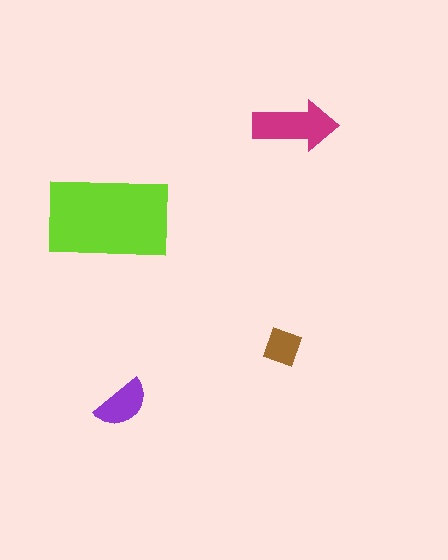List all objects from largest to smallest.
The lime rectangle, the magenta arrow, the purple semicircle, the brown square.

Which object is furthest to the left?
The lime rectangle is leftmost.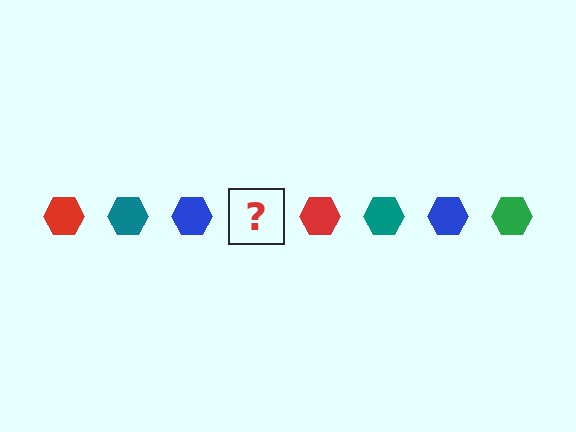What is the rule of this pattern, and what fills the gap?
The rule is that the pattern cycles through red, teal, blue, green hexagons. The gap should be filled with a green hexagon.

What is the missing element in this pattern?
The missing element is a green hexagon.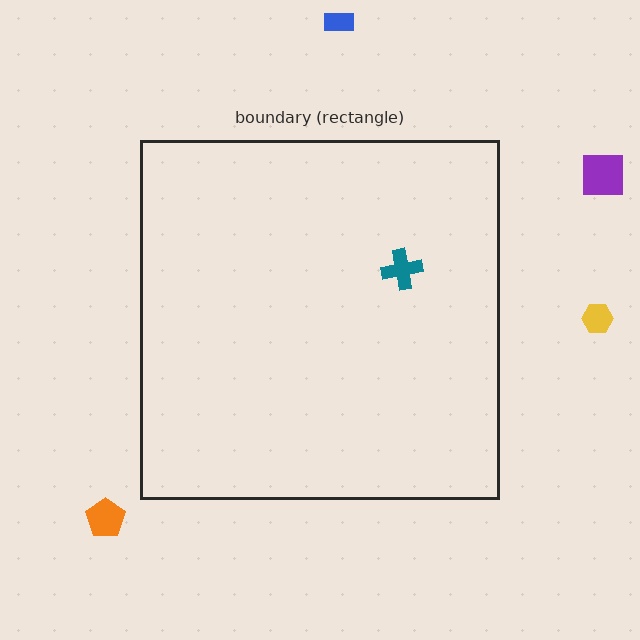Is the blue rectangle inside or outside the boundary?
Outside.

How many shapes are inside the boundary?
1 inside, 4 outside.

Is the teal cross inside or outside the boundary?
Inside.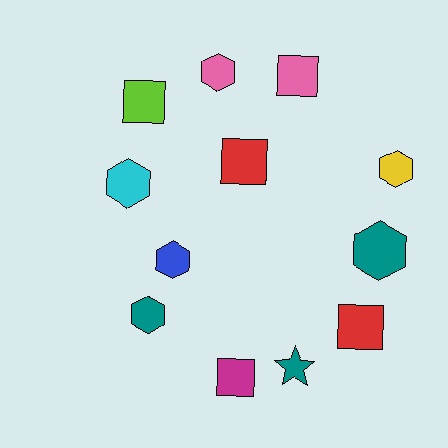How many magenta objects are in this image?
There is 1 magenta object.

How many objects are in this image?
There are 12 objects.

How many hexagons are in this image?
There are 6 hexagons.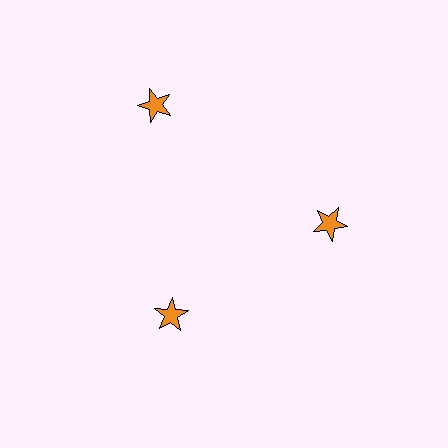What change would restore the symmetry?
The symmetry would be restored by moving it inward, back onto the ring so that all 3 stars sit at equal angles and equal distance from the center.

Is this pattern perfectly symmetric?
No. The 3 orange stars are arranged in a ring, but one element near the 11 o'clock position is pushed outward from the center, breaking the 3-fold rotational symmetry.